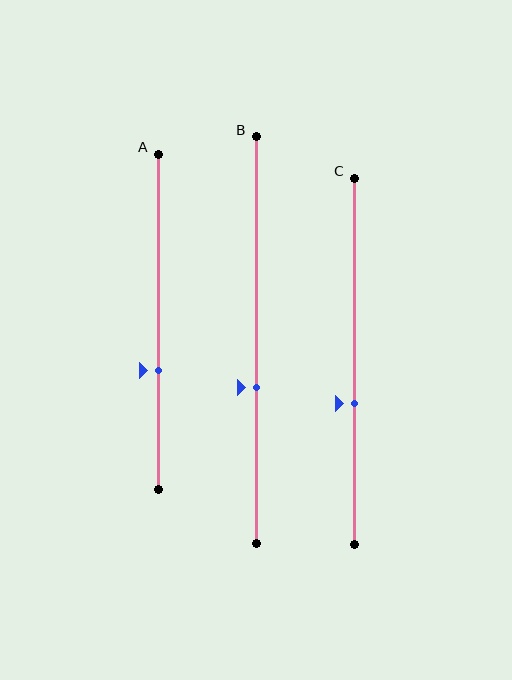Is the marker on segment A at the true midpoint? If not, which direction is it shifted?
No, the marker on segment A is shifted downward by about 14% of the segment length.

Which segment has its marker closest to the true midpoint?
Segment C has its marker closest to the true midpoint.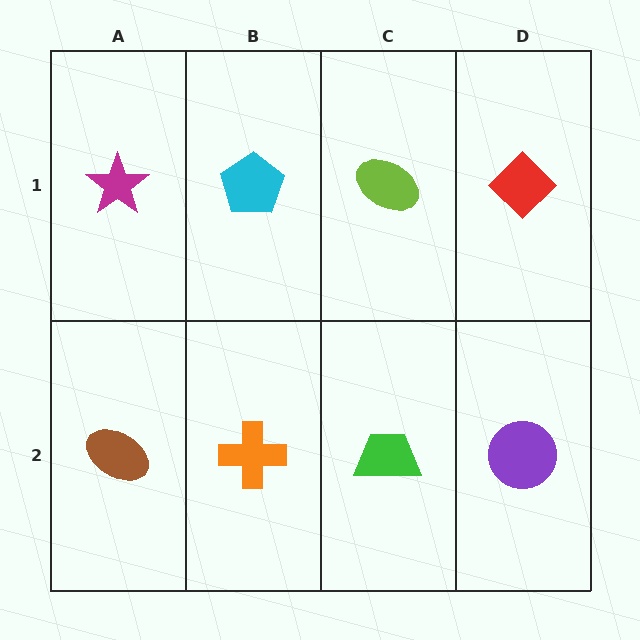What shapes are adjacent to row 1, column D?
A purple circle (row 2, column D), a lime ellipse (row 1, column C).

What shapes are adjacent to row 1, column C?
A green trapezoid (row 2, column C), a cyan pentagon (row 1, column B), a red diamond (row 1, column D).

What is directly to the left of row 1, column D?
A lime ellipse.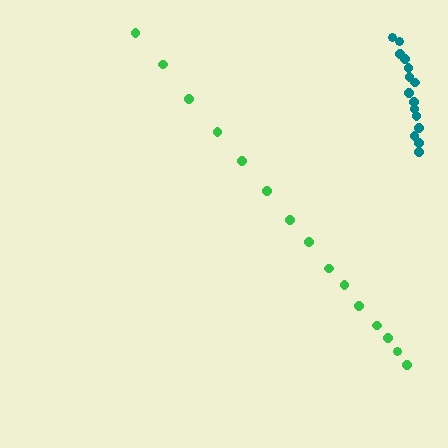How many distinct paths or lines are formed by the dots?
There are 2 distinct paths.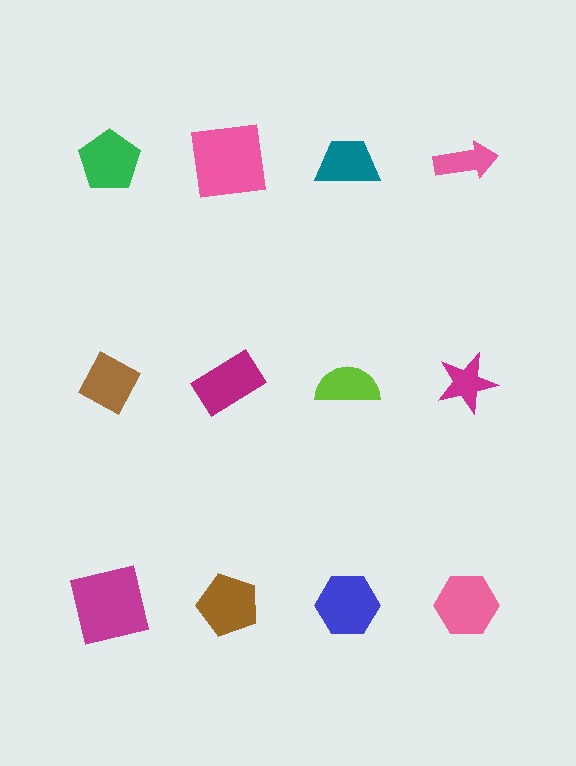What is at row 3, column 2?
A brown pentagon.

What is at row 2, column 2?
A magenta rectangle.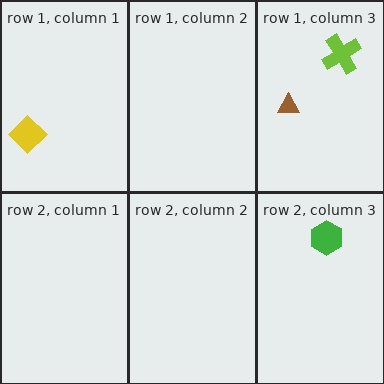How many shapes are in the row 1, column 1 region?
1.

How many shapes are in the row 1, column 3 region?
2.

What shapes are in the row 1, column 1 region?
The yellow diamond.